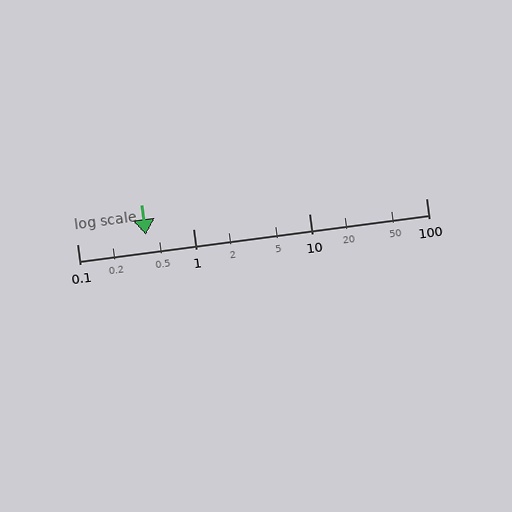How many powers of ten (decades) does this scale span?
The scale spans 3 decades, from 0.1 to 100.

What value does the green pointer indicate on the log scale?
The pointer indicates approximately 0.39.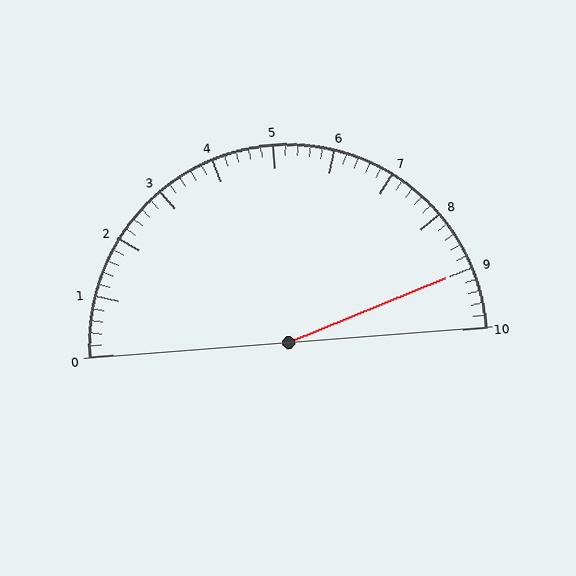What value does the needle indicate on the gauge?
The needle indicates approximately 9.0.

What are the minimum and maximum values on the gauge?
The gauge ranges from 0 to 10.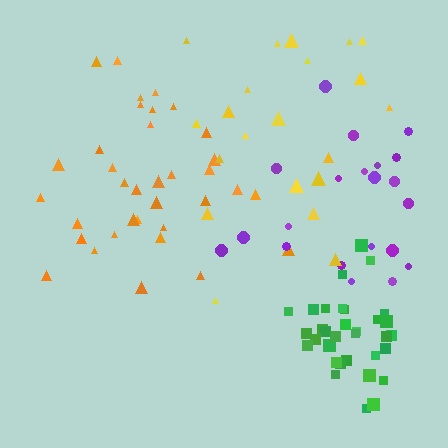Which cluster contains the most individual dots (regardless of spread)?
Orange (35).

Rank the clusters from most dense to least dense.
green, orange, purple, yellow.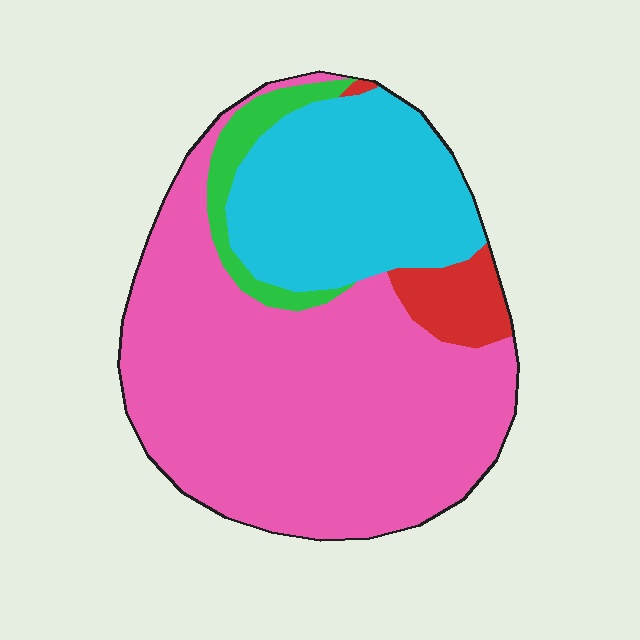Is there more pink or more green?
Pink.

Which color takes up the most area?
Pink, at roughly 60%.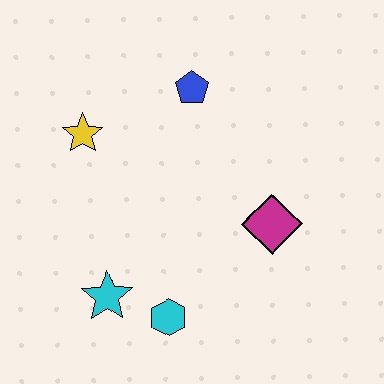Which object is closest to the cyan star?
The cyan hexagon is closest to the cyan star.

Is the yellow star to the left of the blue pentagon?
Yes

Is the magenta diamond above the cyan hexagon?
Yes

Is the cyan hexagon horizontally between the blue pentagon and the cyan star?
Yes